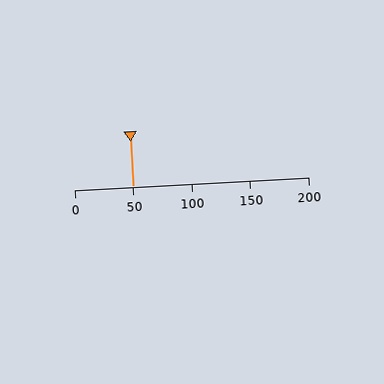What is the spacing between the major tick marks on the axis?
The major ticks are spaced 50 apart.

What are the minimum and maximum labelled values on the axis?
The axis runs from 0 to 200.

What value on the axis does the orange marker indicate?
The marker indicates approximately 50.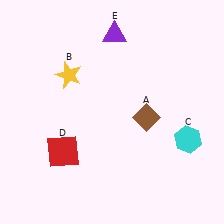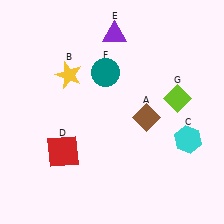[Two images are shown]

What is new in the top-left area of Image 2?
A teal circle (F) was added in the top-left area of Image 2.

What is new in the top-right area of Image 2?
A lime diamond (G) was added in the top-right area of Image 2.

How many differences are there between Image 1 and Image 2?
There are 2 differences between the two images.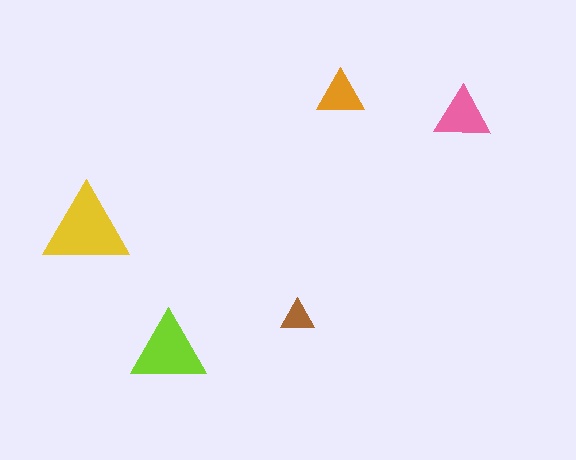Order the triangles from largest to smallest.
the yellow one, the lime one, the pink one, the orange one, the brown one.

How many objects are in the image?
There are 5 objects in the image.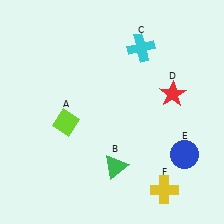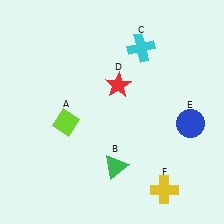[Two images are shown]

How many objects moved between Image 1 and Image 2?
2 objects moved between the two images.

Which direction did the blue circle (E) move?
The blue circle (E) moved up.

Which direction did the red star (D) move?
The red star (D) moved left.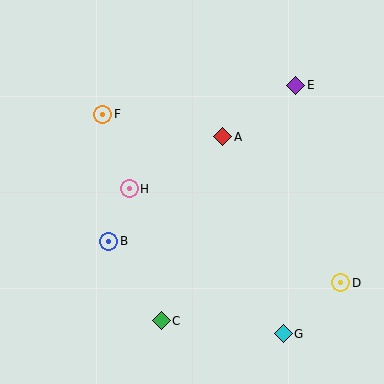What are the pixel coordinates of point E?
Point E is at (296, 85).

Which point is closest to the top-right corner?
Point E is closest to the top-right corner.